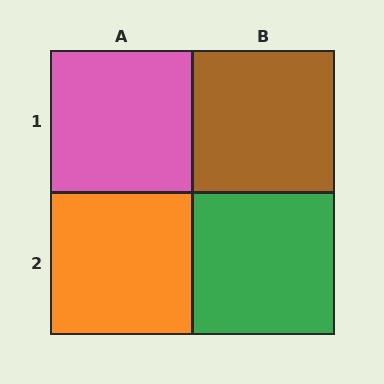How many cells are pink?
1 cell is pink.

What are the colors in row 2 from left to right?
Orange, green.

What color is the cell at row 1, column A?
Pink.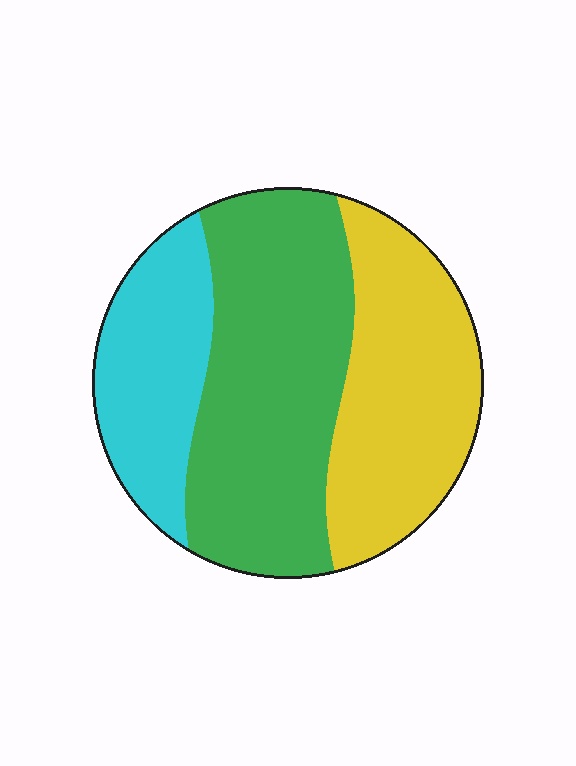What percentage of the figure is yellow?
Yellow takes up about one third (1/3) of the figure.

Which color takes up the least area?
Cyan, at roughly 20%.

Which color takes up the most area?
Green, at roughly 45%.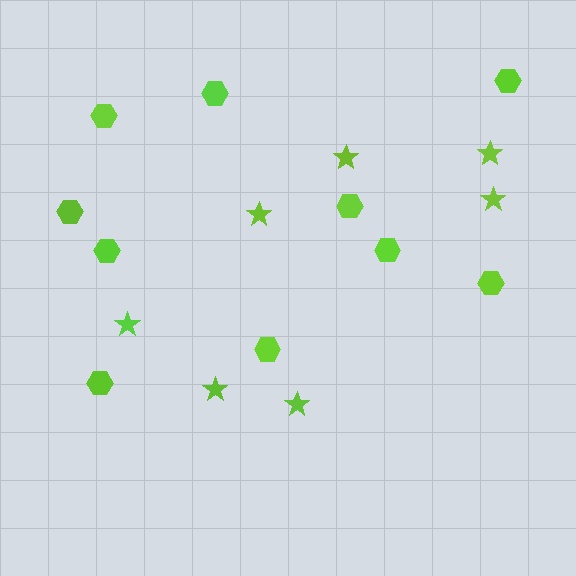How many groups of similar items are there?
There are 2 groups: one group of stars (7) and one group of hexagons (10).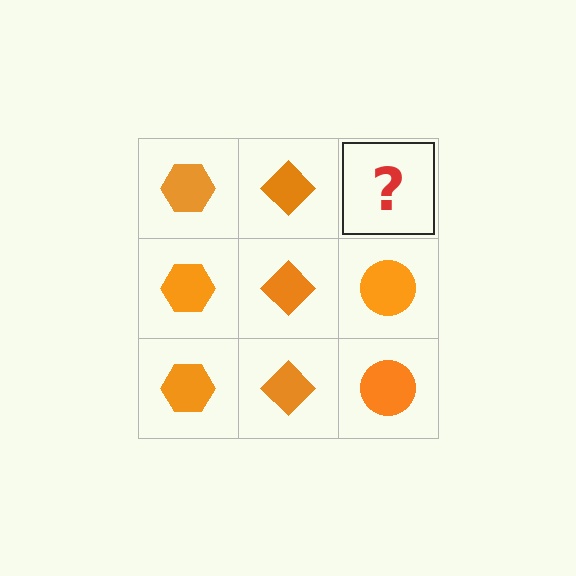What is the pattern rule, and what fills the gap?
The rule is that each column has a consistent shape. The gap should be filled with an orange circle.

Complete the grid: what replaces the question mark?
The question mark should be replaced with an orange circle.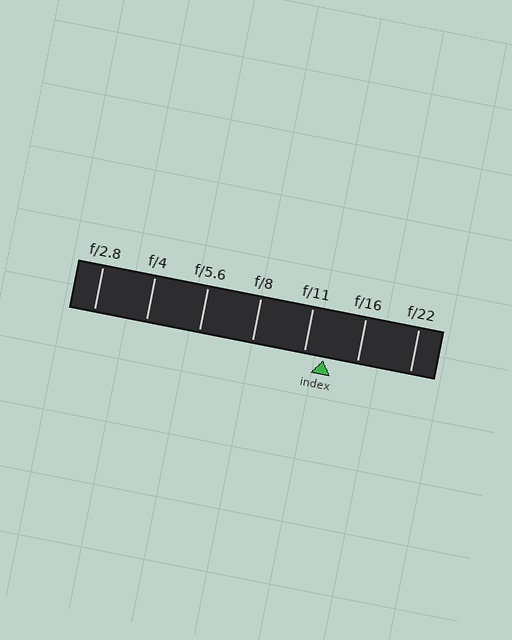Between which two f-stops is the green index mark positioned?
The index mark is between f/11 and f/16.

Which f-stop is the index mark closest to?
The index mark is closest to f/11.